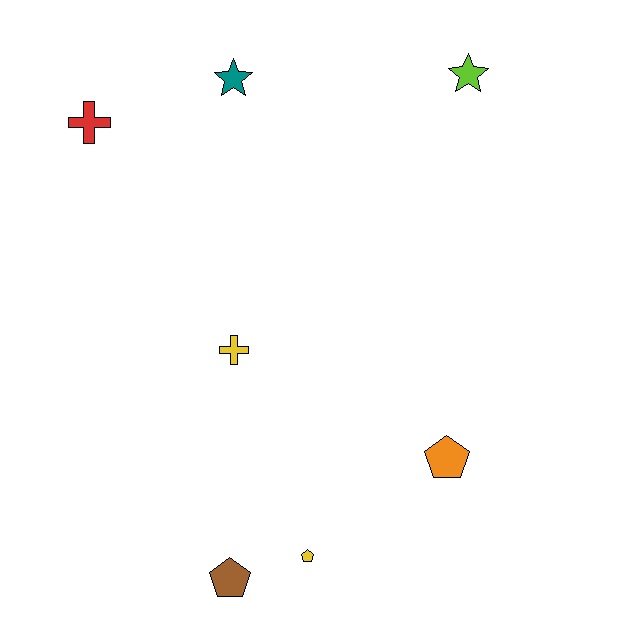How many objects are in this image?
There are 7 objects.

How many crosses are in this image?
There are 2 crosses.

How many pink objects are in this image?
There are no pink objects.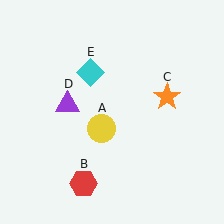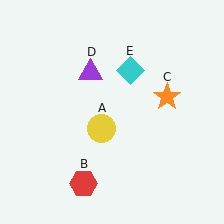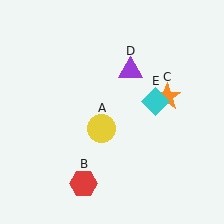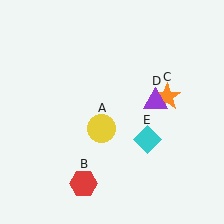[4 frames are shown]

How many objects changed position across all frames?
2 objects changed position: purple triangle (object D), cyan diamond (object E).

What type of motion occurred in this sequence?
The purple triangle (object D), cyan diamond (object E) rotated clockwise around the center of the scene.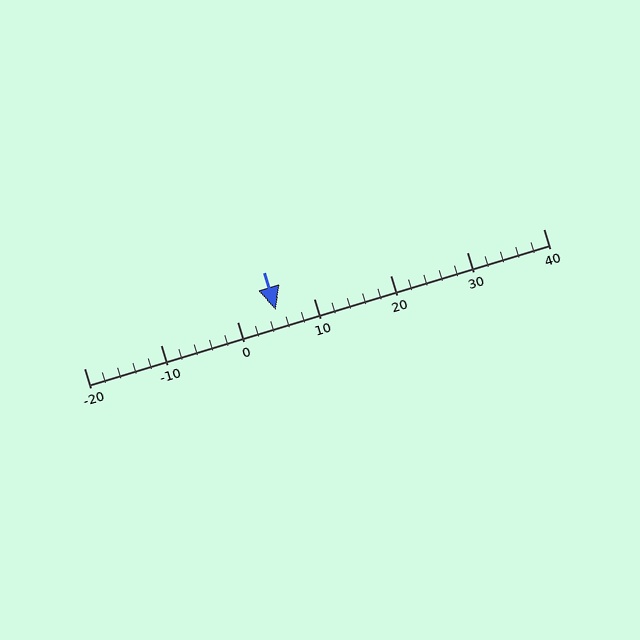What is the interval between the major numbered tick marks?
The major tick marks are spaced 10 units apart.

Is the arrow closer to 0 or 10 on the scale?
The arrow is closer to 10.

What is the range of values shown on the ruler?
The ruler shows values from -20 to 40.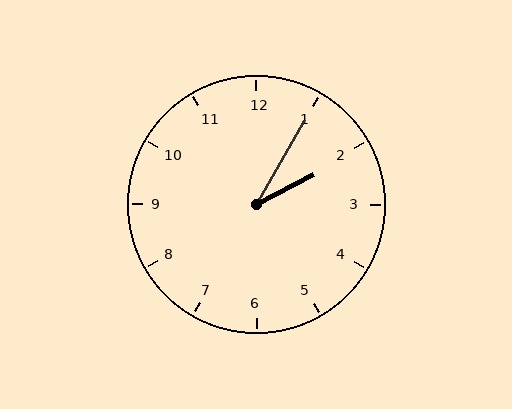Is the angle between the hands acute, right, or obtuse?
It is acute.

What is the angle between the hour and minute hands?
Approximately 32 degrees.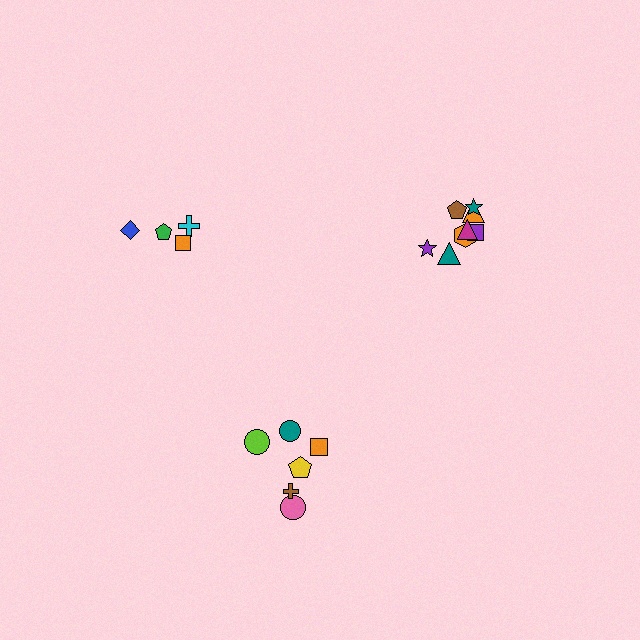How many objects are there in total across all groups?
There are 18 objects.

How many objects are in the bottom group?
There are 6 objects.